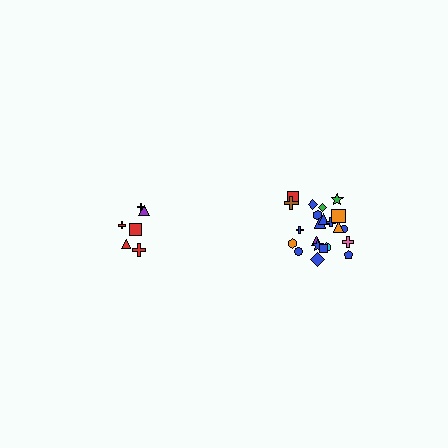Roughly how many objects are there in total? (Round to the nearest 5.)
Roughly 30 objects in total.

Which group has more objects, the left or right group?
The right group.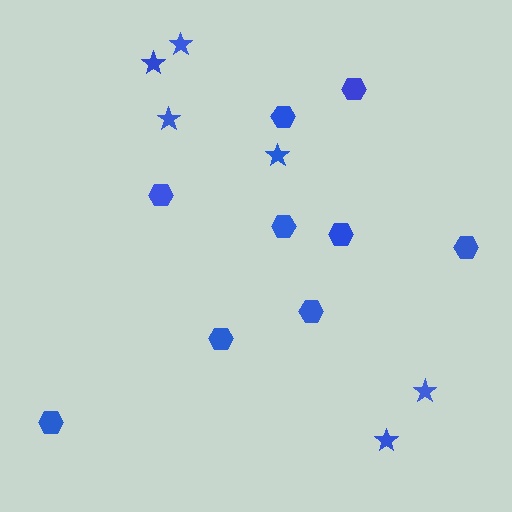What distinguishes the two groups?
There are 2 groups: one group of hexagons (9) and one group of stars (6).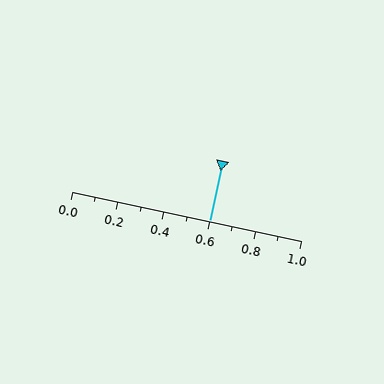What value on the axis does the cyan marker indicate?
The marker indicates approximately 0.6.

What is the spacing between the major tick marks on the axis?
The major ticks are spaced 0.2 apart.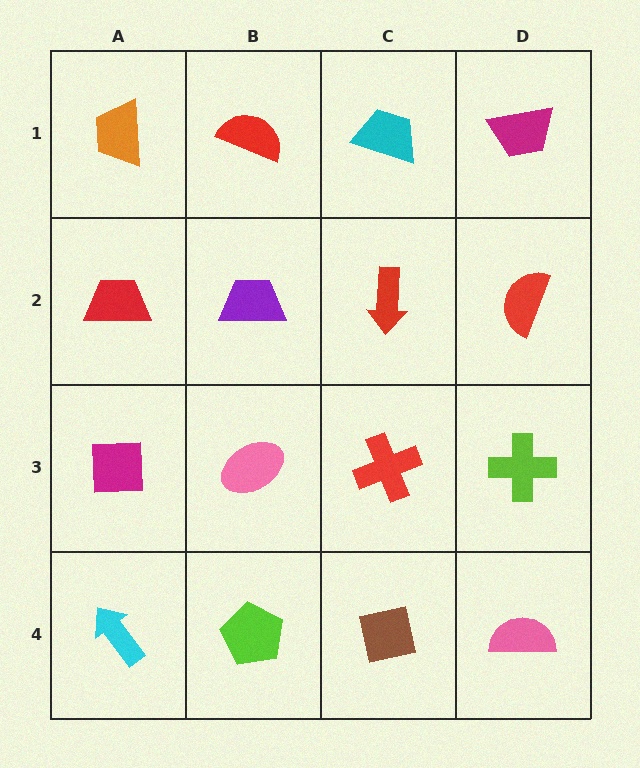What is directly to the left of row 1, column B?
An orange trapezoid.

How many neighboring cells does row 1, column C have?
3.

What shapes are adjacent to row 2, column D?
A magenta trapezoid (row 1, column D), a lime cross (row 3, column D), a red arrow (row 2, column C).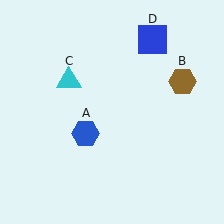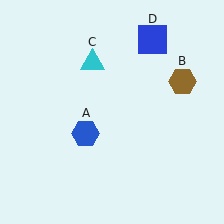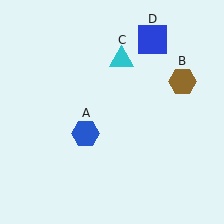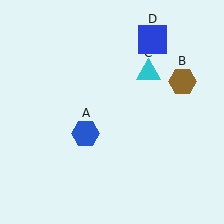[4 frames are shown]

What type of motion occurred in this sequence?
The cyan triangle (object C) rotated clockwise around the center of the scene.